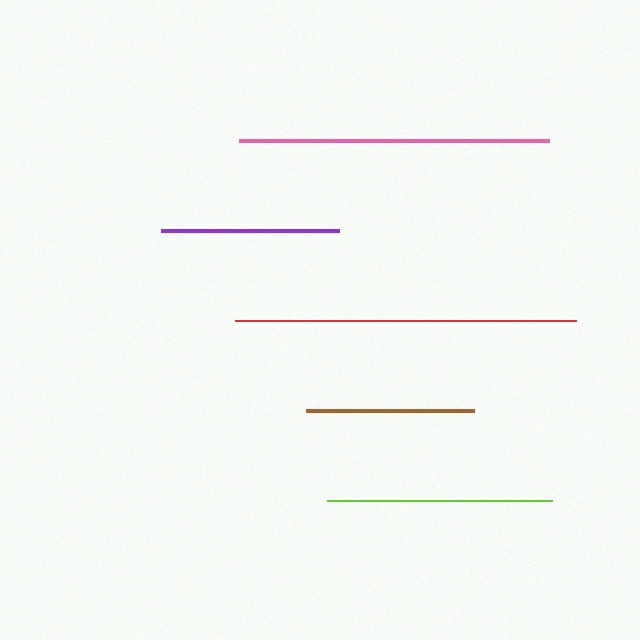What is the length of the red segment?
The red segment is approximately 342 pixels long.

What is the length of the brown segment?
The brown segment is approximately 168 pixels long.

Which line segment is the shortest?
The brown line is the shortest at approximately 168 pixels.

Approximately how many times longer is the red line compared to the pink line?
The red line is approximately 1.1 times the length of the pink line.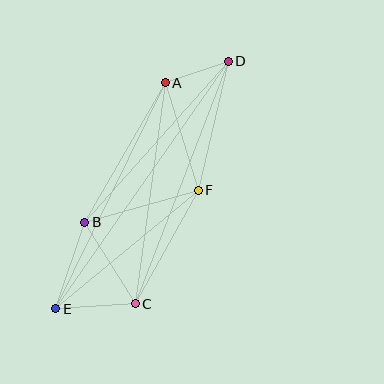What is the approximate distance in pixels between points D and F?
The distance between D and F is approximately 132 pixels.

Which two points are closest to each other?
Points A and D are closest to each other.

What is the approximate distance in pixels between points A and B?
The distance between A and B is approximately 161 pixels.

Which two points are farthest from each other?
Points D and E are farthest from each other.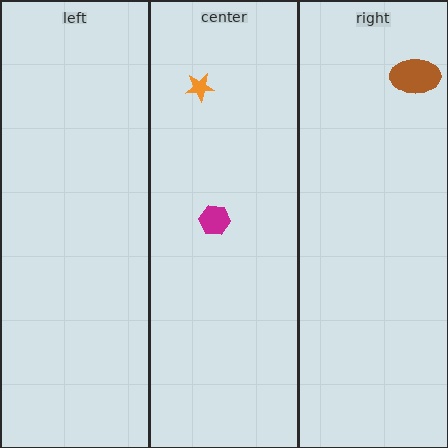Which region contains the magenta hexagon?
The center region.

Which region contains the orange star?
The center region.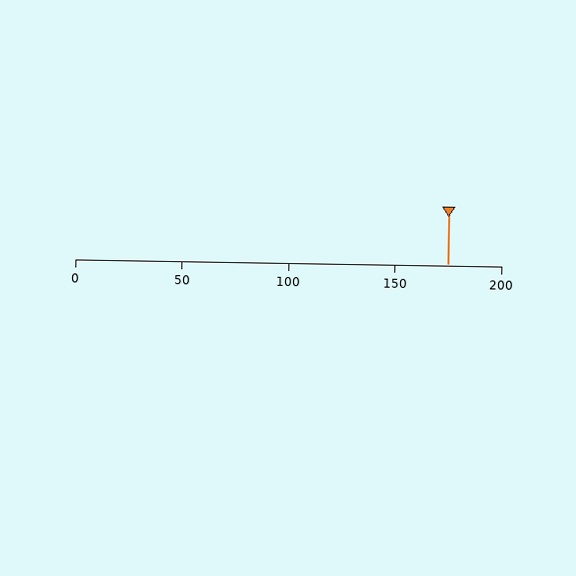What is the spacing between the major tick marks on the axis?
The major ticks are spaced 50 apart.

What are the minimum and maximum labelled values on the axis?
The axis runs from 0 to 200.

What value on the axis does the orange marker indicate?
The marker indicates approximately 175.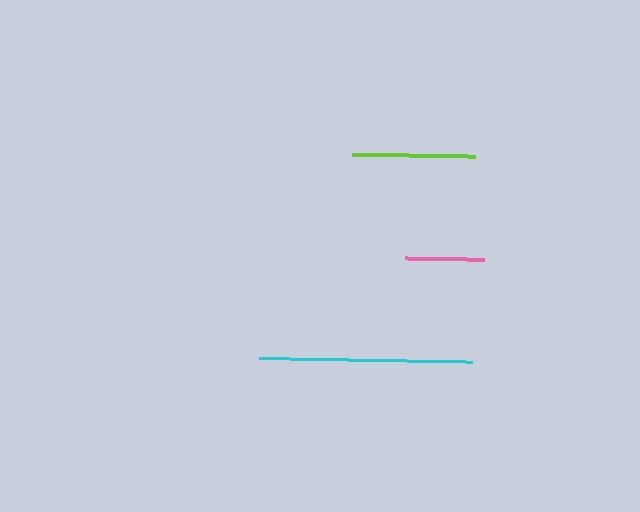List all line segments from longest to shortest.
From longest to shortest: cyan, lime, pink.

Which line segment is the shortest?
The pink line is the shortest at approximately 79 pixels.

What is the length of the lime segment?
The lime segment is approximately 123 pixels long.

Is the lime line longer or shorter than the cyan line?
The cyan line is longer than the lime line.